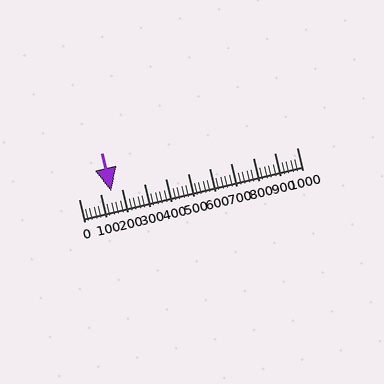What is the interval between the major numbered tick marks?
The major tick marks are spaced 100 units apart.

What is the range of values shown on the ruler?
The ruler shows values from 0 to 1000.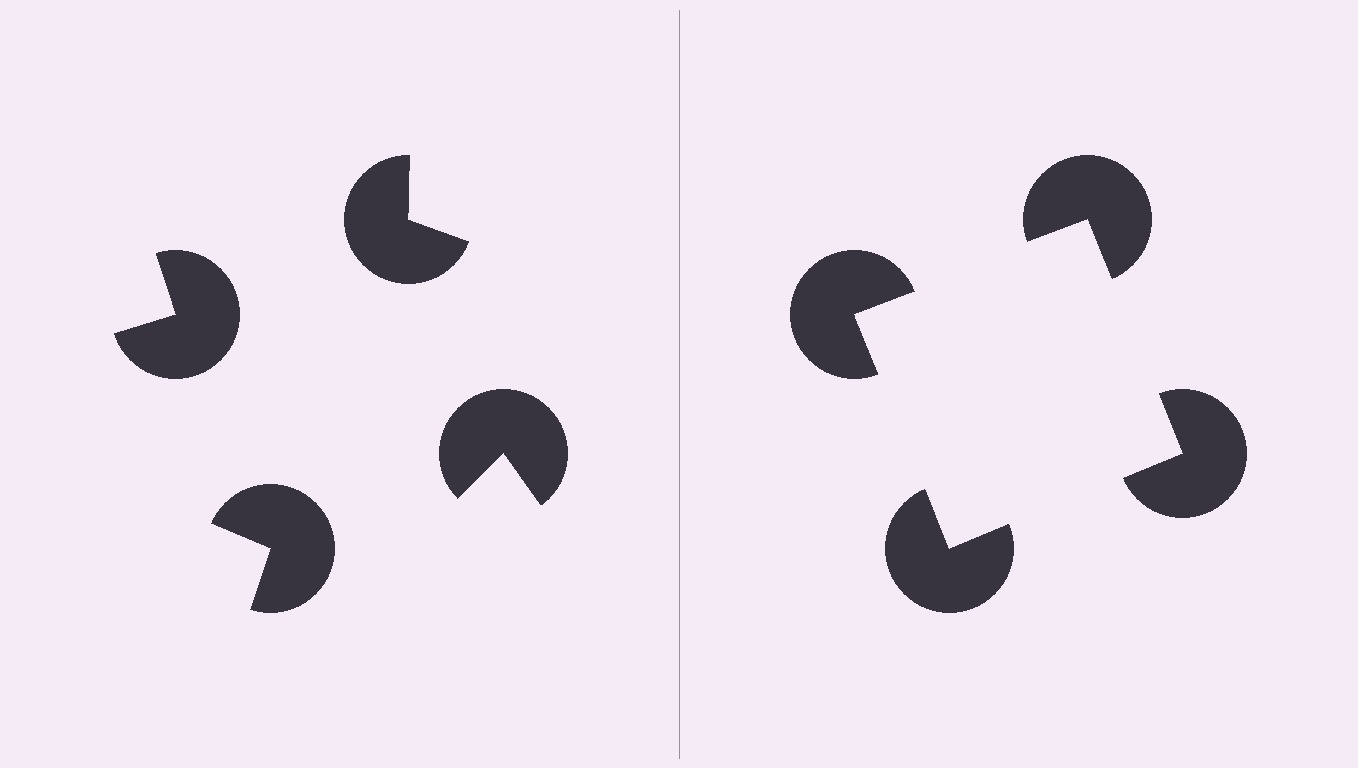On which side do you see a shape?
An illusory square appears on the right side. On the left side the wedge cuts are rotated, so no coherent shape forms.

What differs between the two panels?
The pac-man discs are positioned identically on both sides; only the wedge orientations differ. On the right they align to a square; on the left they are misaligned.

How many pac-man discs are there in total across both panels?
8 — 4 on each side.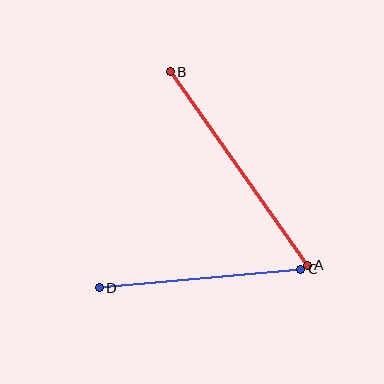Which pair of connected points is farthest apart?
Points A and B are farthest apart.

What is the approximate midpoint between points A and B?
The midpoint is at approximately (239, 169) pixels.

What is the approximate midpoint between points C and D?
The midpoint is at approximately (200, 278) pixels.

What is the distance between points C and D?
The distance is approximately 202 pixels.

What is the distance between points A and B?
The distance is approximately 237 pixels.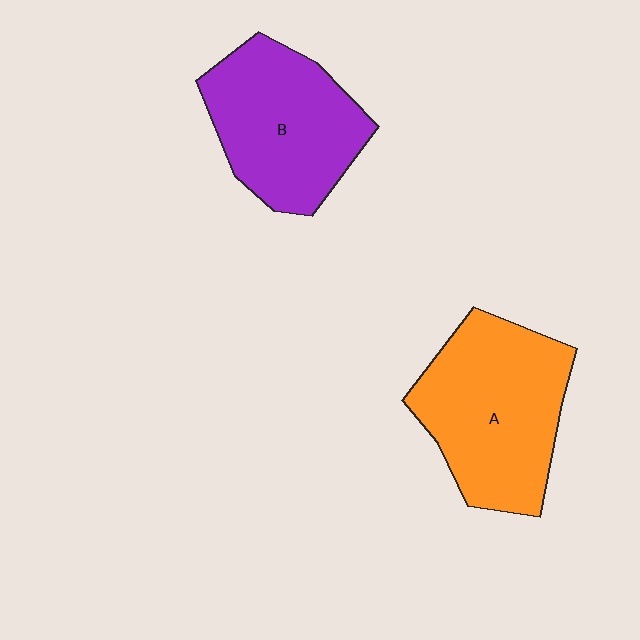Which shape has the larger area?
Shape A (orange).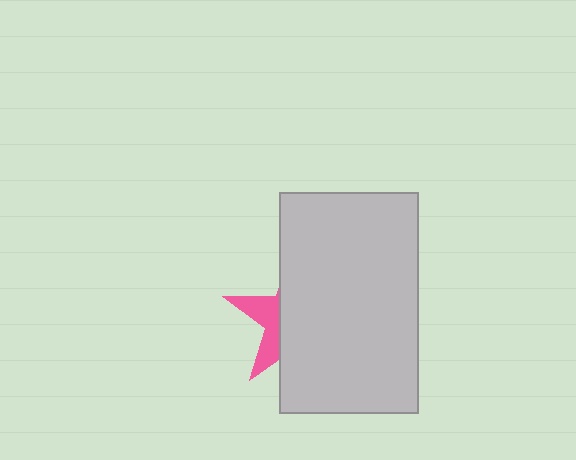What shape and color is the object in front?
The object in front is a light gray rectangle.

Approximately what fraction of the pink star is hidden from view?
Roughly 69% of the pink star is hidden behind the light gray rectangle.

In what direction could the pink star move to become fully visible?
The pink star could move left. That would shift it out from behind the light gray rectangle entirely.